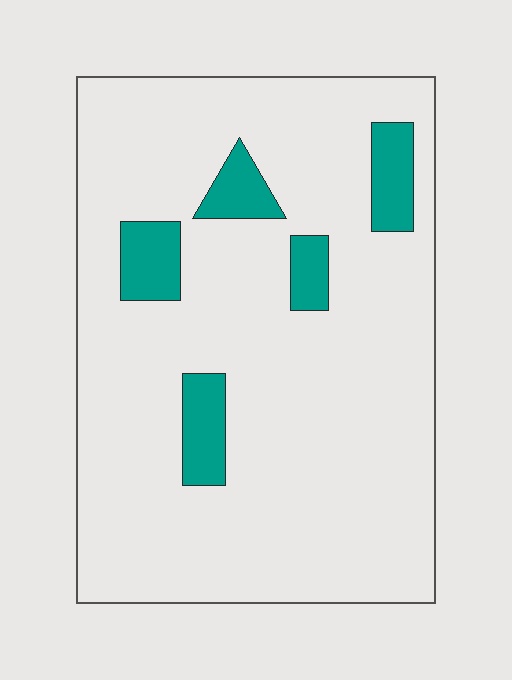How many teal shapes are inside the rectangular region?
5.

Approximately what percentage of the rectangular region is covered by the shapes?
Approximately 10%.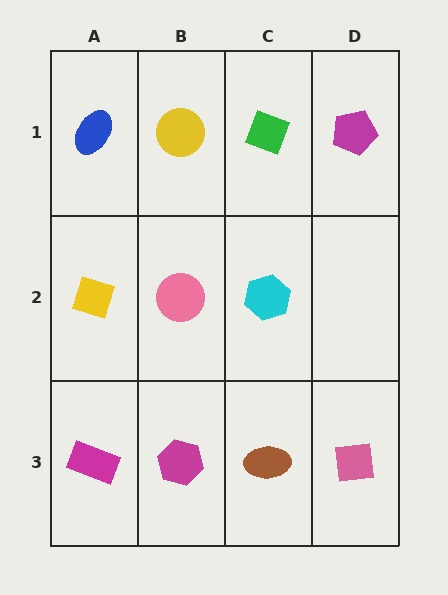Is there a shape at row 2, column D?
No, that cell is empty.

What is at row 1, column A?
A blue ellipse.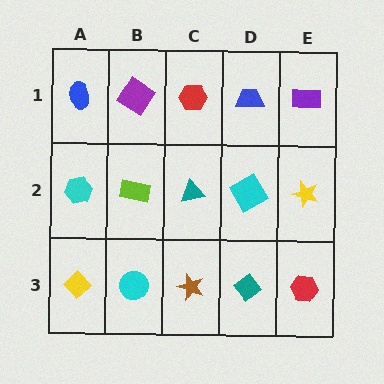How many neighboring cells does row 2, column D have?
4.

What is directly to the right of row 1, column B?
A red hexagon.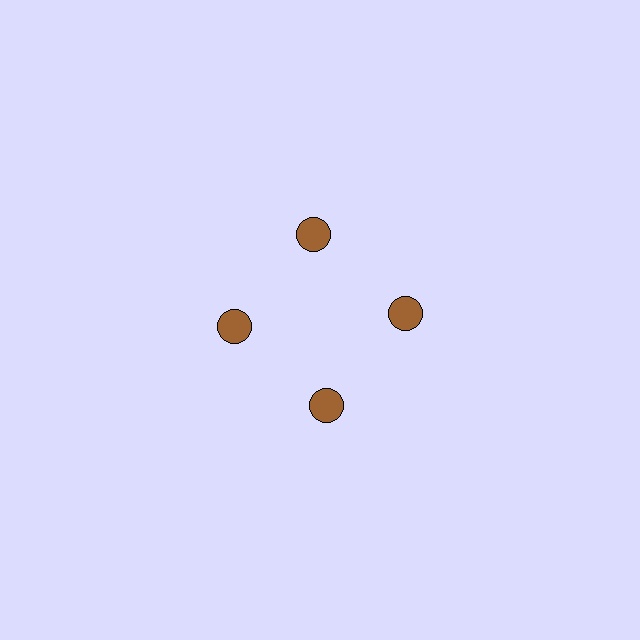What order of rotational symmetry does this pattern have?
This pattern has 4-fold rotational symmetry.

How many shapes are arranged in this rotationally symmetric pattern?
There are 4 shapes, arranged in 4 groups of 1.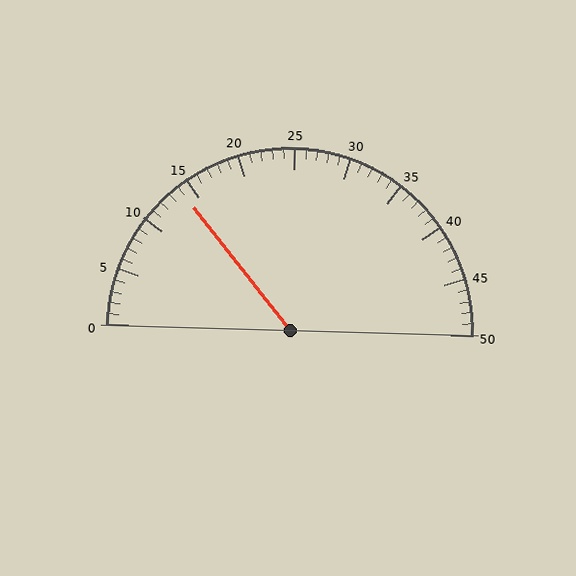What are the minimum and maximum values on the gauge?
The gauge ranges from 0 to 50.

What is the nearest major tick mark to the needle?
The nearest major tick mark is 15.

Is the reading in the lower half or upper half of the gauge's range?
The reading is in the lower half of the range (0 to 50).